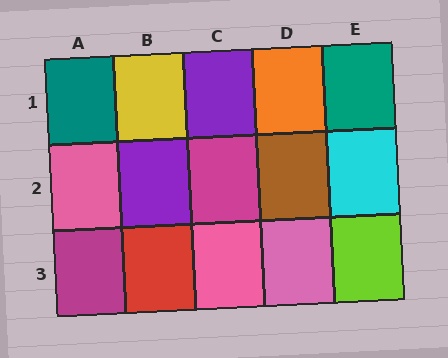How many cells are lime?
1 cell is lime.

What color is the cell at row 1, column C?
Purple.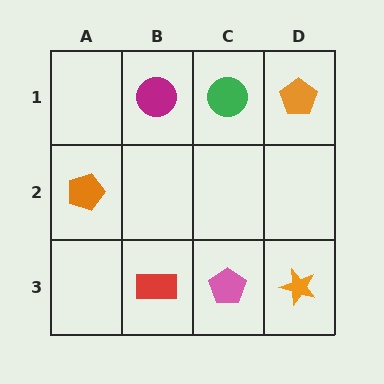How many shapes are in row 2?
1 shape.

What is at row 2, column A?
An orange pentagon.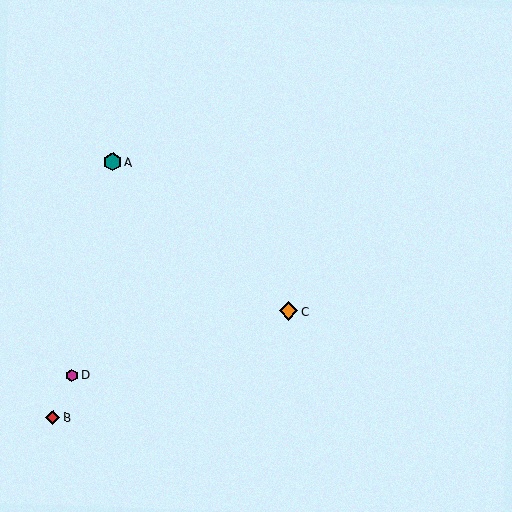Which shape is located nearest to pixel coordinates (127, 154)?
The teal hexagon (labeled A) at (112, 162) is nearest to that location.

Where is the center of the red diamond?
The center of the red diamond is at (53, 417).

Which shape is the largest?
The teal hexagon (labeled A) is the largest.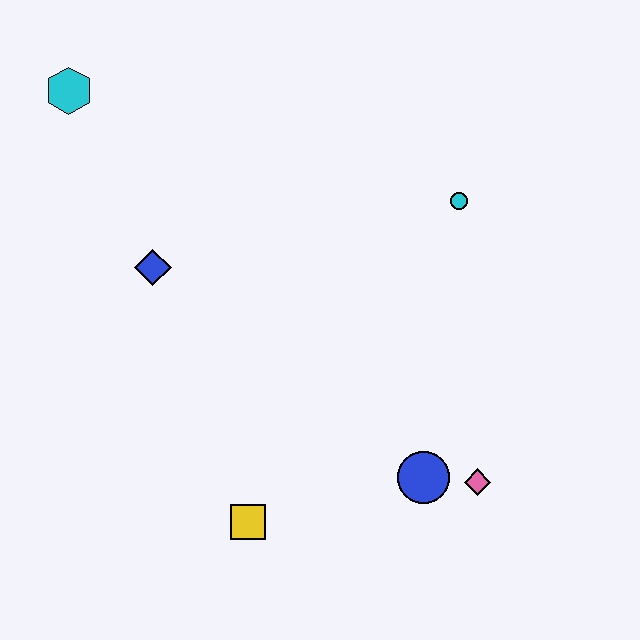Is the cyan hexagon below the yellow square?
No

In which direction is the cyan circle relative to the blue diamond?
The cyan circle is to the right of the blue diamond.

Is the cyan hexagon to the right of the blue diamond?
No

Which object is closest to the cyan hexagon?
The blue diamond is closest to the cyan hexagon.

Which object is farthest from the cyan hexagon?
The pink diamond is farthest from the cyan hexagon.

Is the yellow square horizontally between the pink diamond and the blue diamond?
Yes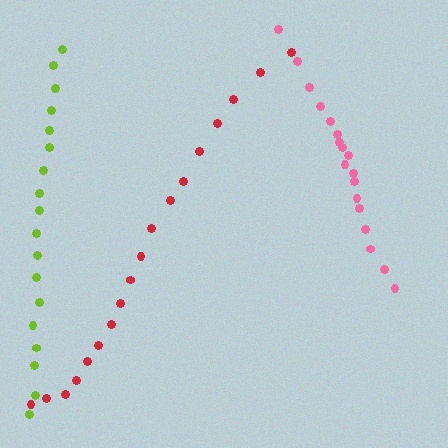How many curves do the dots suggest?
There are 3 distinct paths.